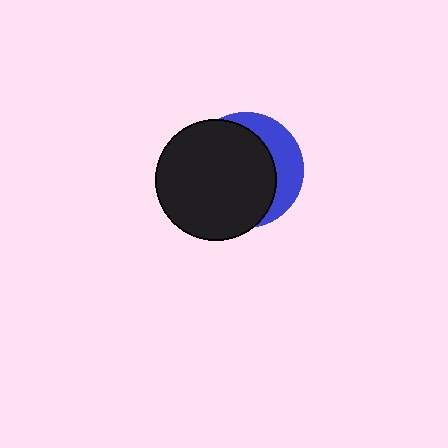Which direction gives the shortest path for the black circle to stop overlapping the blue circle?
Moving left gives the shortest separation.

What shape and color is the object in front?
The object in front is a black circle.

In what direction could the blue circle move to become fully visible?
The blue circle could move right. That would shift it out from behind the black circle entirely.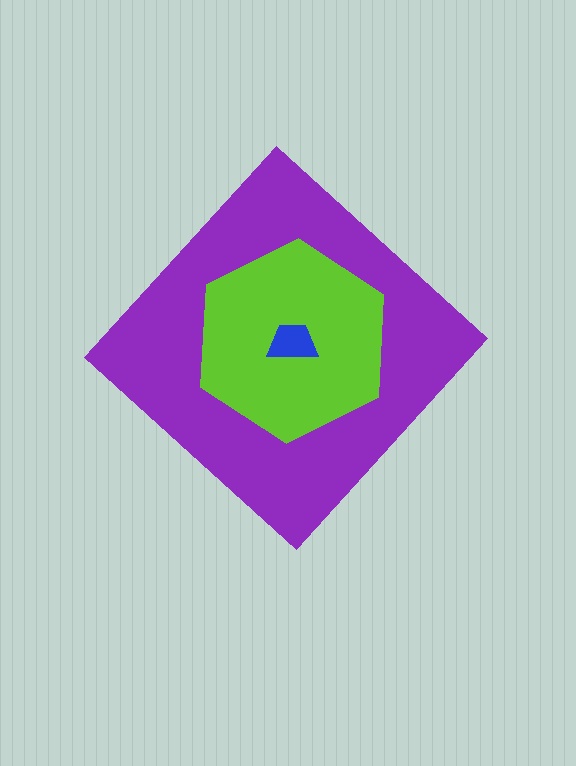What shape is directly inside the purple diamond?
The lime hexagon.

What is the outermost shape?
The purple diamond.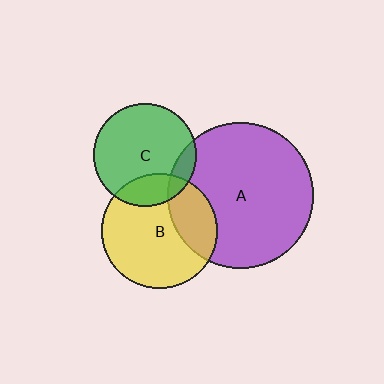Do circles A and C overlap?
Yes.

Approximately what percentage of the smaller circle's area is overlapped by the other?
Approximately 10%.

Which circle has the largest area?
Circle A (purple).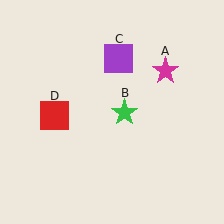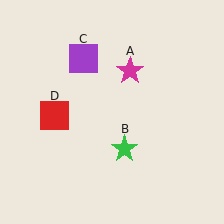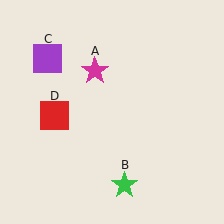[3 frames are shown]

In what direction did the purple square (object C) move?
The purple square (object C) moved left.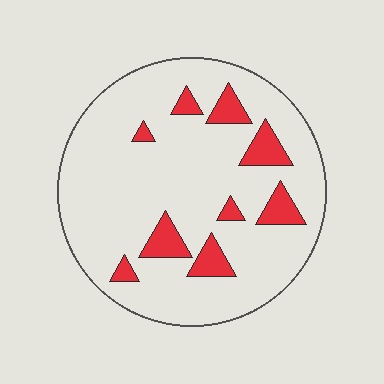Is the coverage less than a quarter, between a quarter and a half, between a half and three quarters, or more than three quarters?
Less than a quarter.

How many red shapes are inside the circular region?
9.